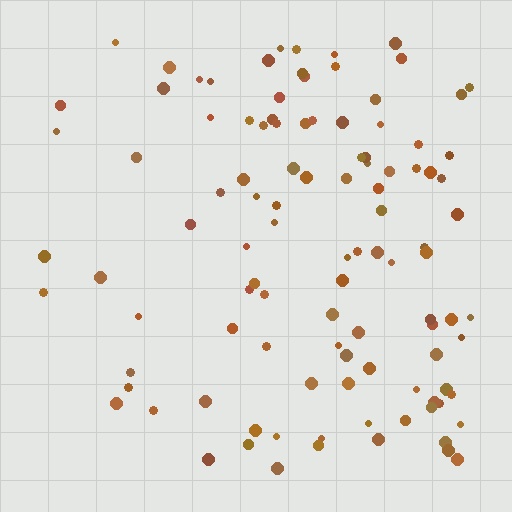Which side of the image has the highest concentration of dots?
The right.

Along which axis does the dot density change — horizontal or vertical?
Horizontal.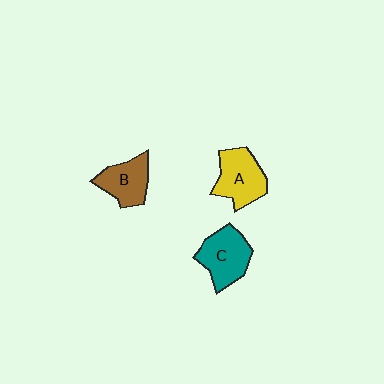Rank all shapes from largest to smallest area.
From largest to smallest: C (teal), A (yellow), B (brown).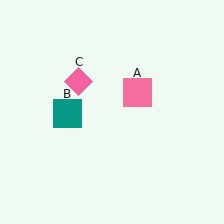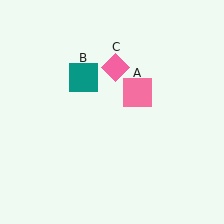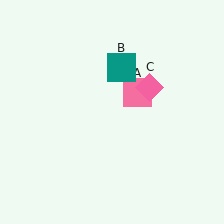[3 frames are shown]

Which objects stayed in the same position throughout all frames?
Pink square (object A) remained stationary.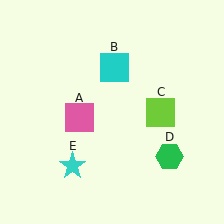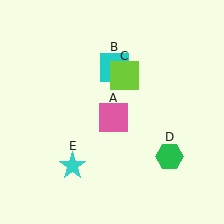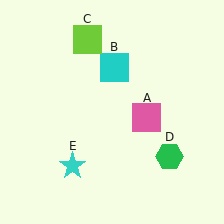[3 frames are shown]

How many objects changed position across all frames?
2 objects changed position: pink square (object A), lime square (object C).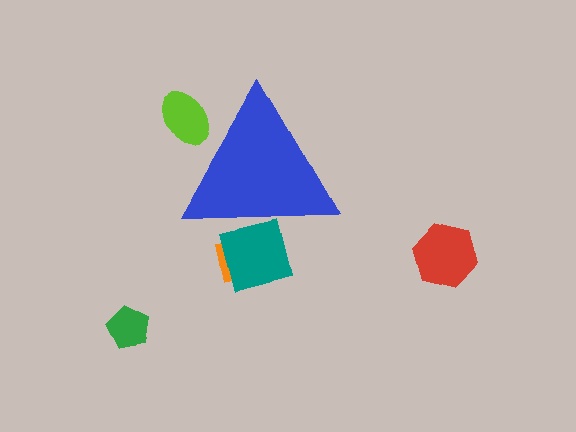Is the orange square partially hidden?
Yes, the orange square is partially hidden behind the blue triangle.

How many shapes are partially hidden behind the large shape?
3 shapes are partially hidden.